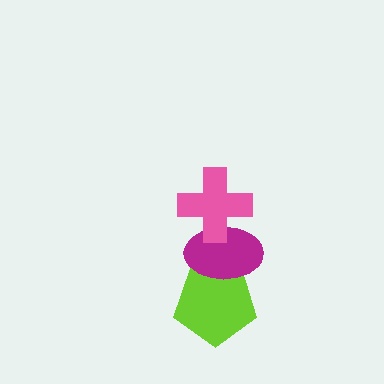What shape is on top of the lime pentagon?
The magenta ellipse is on top of the lime pentagon.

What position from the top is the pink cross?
The pink cross is 1st from the top.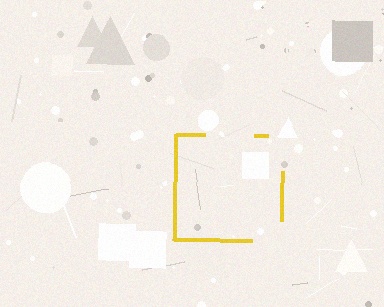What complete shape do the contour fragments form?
The contour fragments form a square.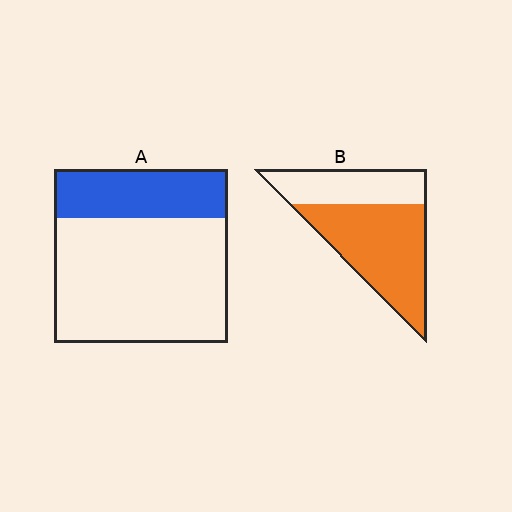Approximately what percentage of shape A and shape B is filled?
A is approximately 30% and B is approximately 65%.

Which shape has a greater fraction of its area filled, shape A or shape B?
Shape B.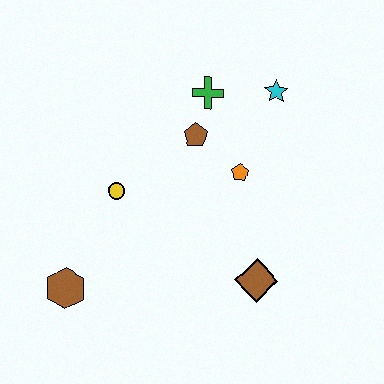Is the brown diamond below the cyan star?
Yes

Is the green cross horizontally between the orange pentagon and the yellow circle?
Yes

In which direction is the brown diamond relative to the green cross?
The brown diamond is below the green cross.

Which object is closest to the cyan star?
The green cross is closest to the cyan star.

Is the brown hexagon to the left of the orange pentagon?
Yes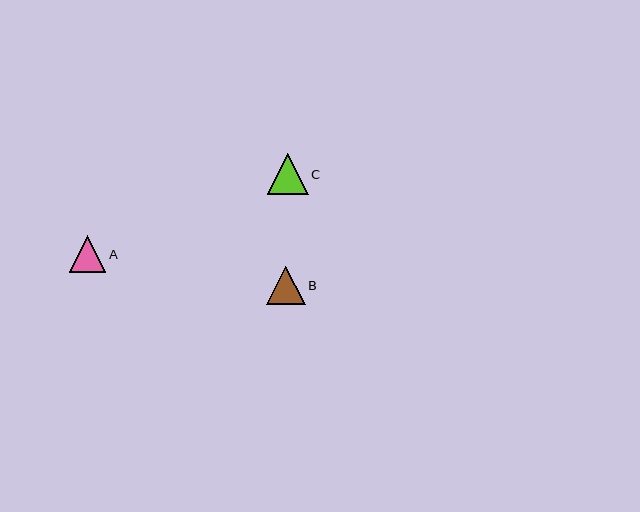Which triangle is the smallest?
Triangle A is the smallest with a size of approximately 37 pixels.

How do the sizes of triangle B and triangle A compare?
Triangle B and triangle A are approximately the same size.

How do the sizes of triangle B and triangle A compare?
Triangle B and triangle A are approximately the same size.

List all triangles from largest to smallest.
From largest to smallest: C, B, A.